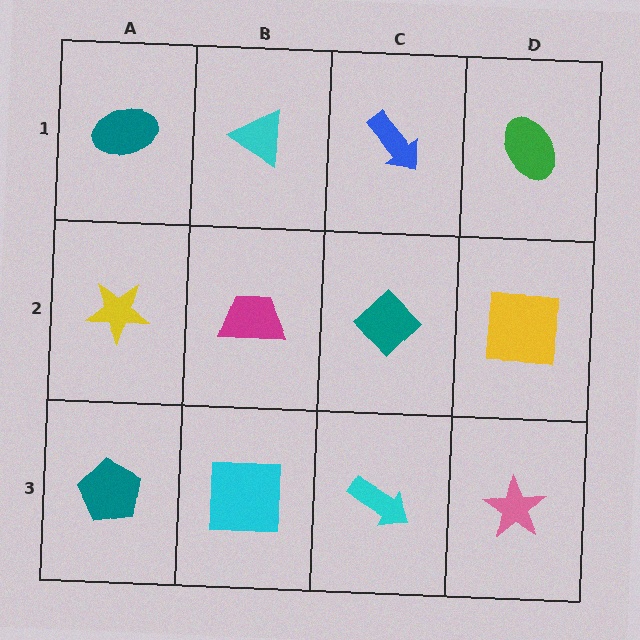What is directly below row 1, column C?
A teal diamond.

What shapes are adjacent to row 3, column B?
A magenta trapezoid (row 2, column B), a teal pentagon (row 3, column A), a cyan arrow (row 3, column C).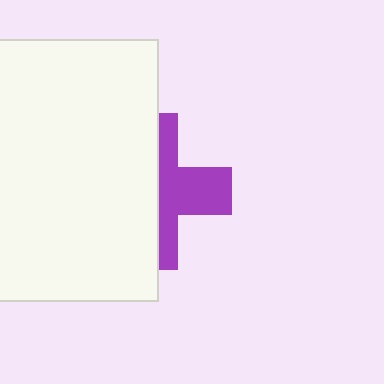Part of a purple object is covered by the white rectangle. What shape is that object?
It is a cross.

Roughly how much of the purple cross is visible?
A small part of it is visible (roughly 43%).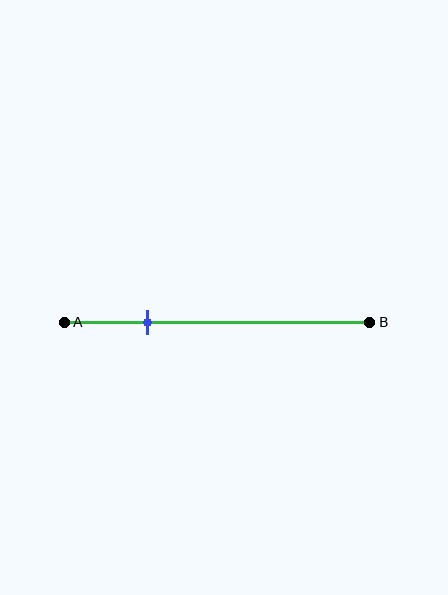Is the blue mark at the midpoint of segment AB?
No, the mark is at about 25% from A, not at the 50% midpoint.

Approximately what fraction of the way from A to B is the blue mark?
The blue mark is approximately 25% of the way from A to B.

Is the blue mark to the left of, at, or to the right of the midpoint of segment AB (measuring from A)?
The blue mark is to the left of the midpoint of segment AB.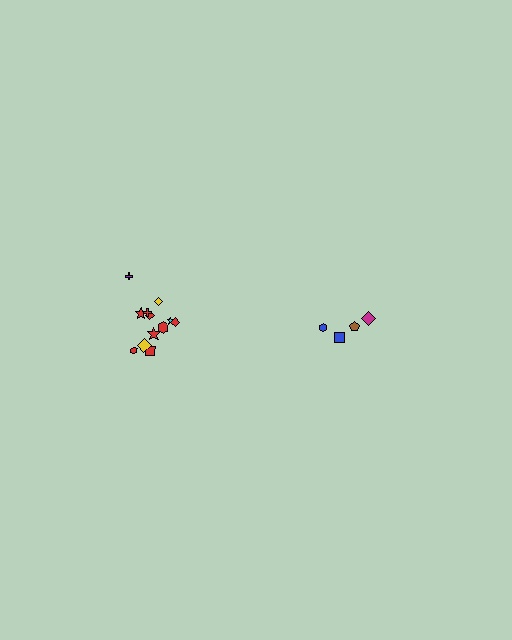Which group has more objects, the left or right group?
The left group.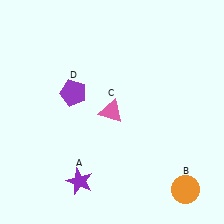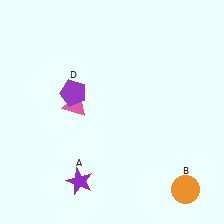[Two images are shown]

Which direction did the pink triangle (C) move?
The pink triangle (C) moved left.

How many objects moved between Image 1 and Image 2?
1 object moved between the two images.